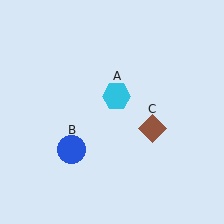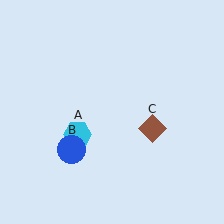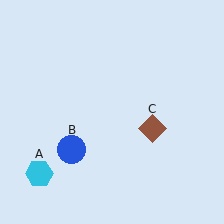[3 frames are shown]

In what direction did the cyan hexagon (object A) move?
The cyan hexagon (object A) moved down and to the left.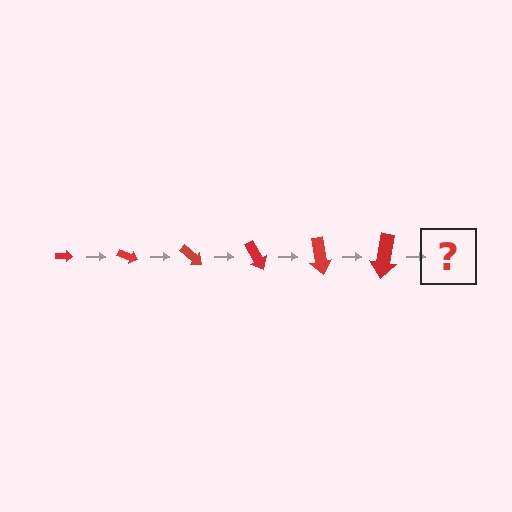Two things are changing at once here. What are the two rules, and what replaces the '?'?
The two rules are that the arrow grows larger each step and it rotates 20 degrees each step. The '?' should be an arrow, larger than the previous one and rotated 120 degrees from the start.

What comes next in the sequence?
The next element should be an arrow, larger than the previous one and rotated 120 degrees from the start.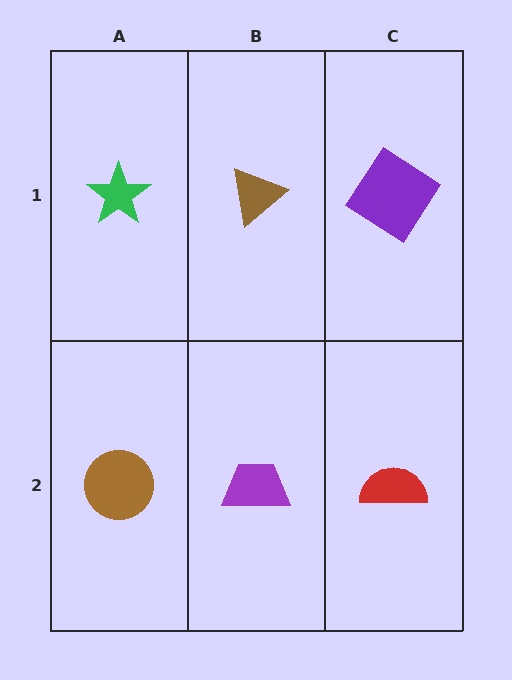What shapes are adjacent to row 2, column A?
A green star (row 1, column A), a purple trapezoid (row 2, column B).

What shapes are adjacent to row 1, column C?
A red semicircle (row 2, column C), a brown triangle (row 1, column B).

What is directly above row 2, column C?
A purple diamond.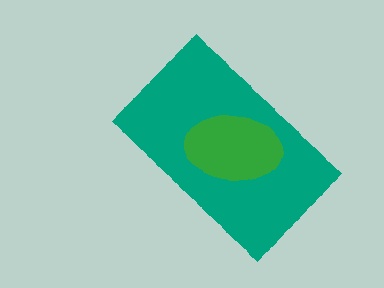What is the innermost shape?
The green ellipse.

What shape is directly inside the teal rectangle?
The green ellipse.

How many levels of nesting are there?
2.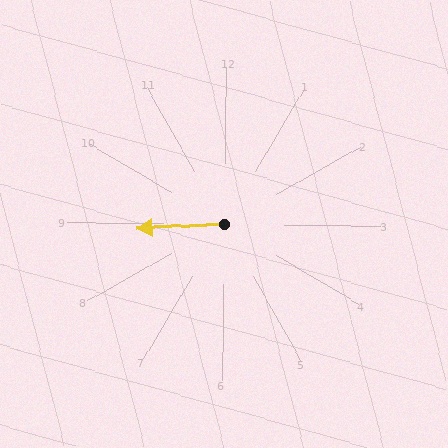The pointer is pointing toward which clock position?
Roughly 9 o'clock.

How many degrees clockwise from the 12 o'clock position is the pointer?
Approximately 266 degrees.